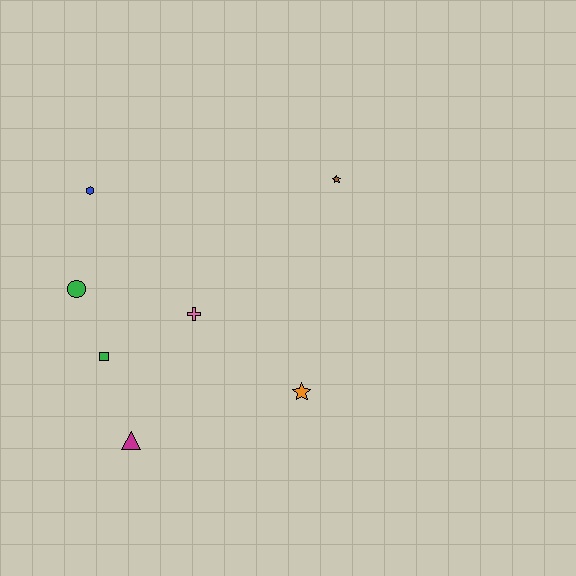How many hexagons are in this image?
There is 1 hexagon.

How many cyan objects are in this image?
There are no cyan objects.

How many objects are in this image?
There are 7 objects.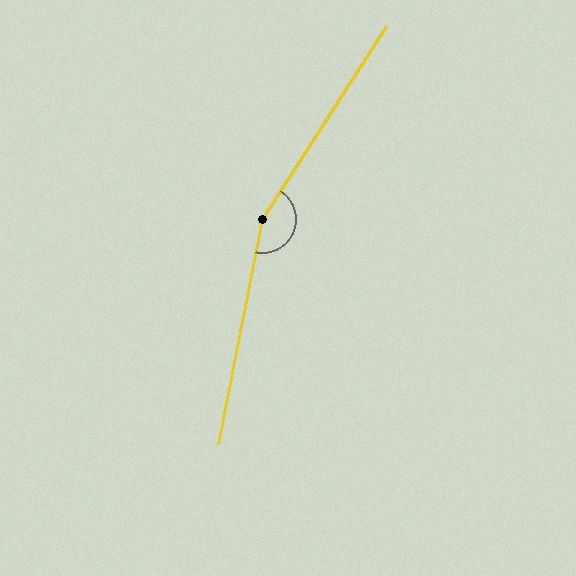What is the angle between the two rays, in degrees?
Approximately 158 degrees.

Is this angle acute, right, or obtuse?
It is obtuse.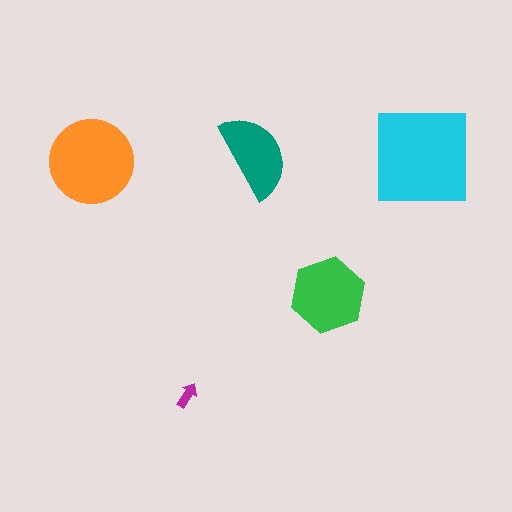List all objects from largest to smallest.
The cyan square, the orange circle, the green hexagon, the teal semicircle, the magenta arrow.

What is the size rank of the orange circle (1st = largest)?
2nd.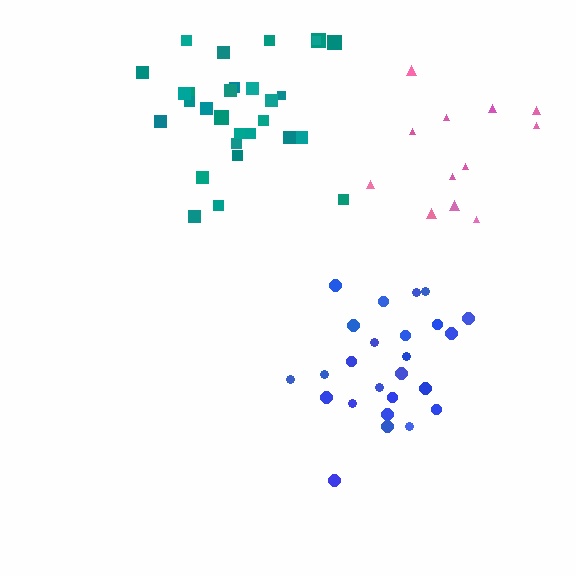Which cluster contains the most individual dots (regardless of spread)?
Teal (30).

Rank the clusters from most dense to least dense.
teal, blue, pink.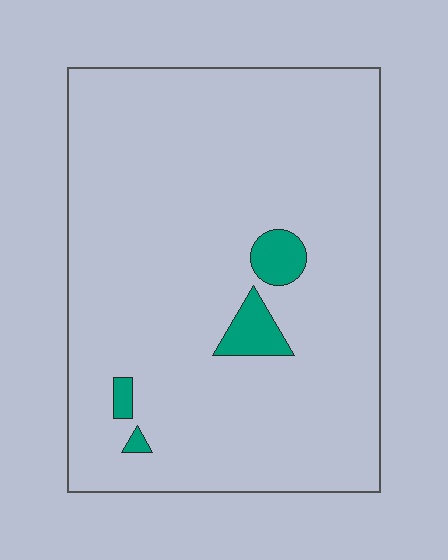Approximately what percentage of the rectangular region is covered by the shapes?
Approximately 5%.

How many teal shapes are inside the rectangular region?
4.